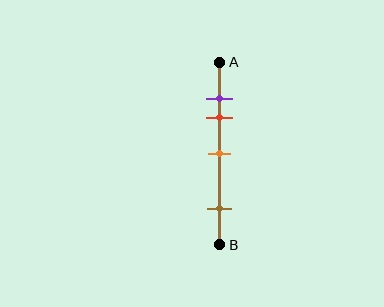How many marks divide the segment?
There are 4 marks dividing the segment.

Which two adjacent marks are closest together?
The purple and red marks are the closest adjacent pair.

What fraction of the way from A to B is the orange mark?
The orange mark is approximately 50% (0.5) of the way from A to B.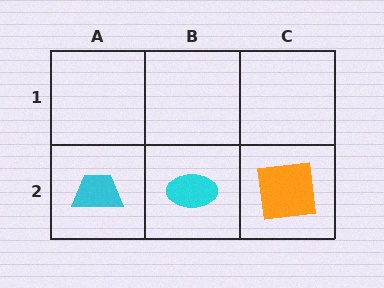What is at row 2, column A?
A cyan trapezoid.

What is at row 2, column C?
An orange square.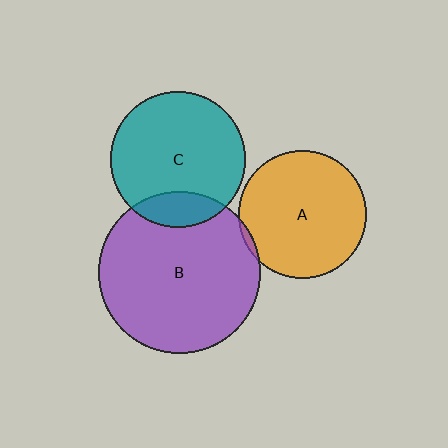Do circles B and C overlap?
Yes.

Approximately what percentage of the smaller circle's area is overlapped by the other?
Approximately 15%.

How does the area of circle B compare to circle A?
Approximately 1.6 times.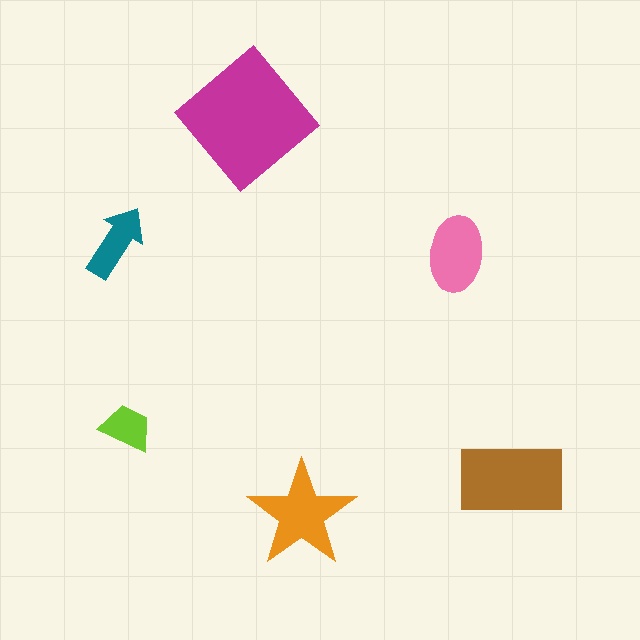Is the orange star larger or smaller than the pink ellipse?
Larger.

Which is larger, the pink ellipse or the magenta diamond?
The magenta diamond.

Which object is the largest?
The magenta diamond.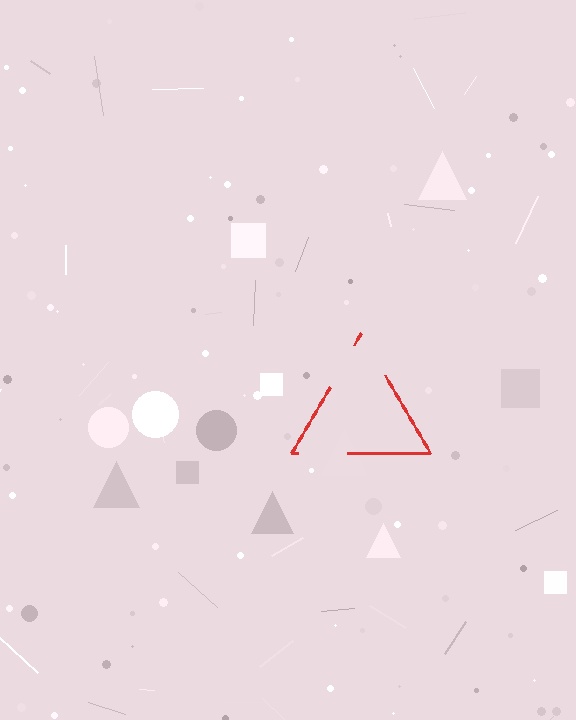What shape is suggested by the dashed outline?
The dashed outline suggests a triangle.